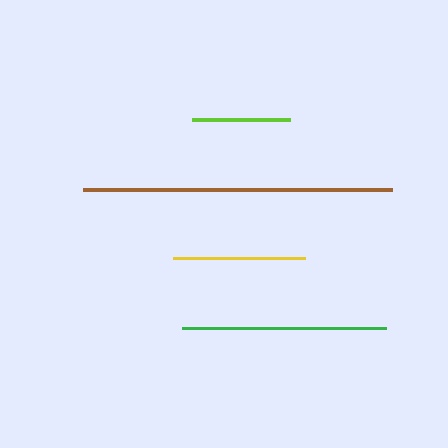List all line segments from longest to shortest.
From longest to shortest: brown, green, yellow, lime.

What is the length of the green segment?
The green segment is approximately 204 pixels long.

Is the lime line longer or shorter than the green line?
The green line is longer than the lime line.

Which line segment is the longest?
The brown line is the longest at approximately 308 pixels.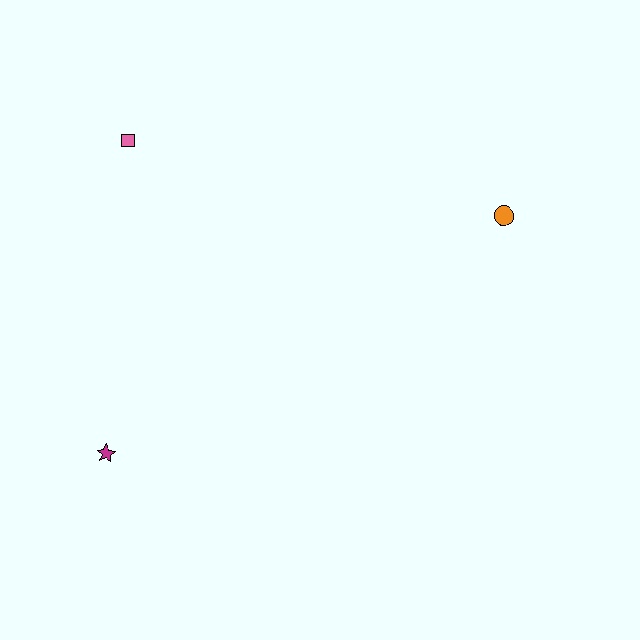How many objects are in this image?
There are 3 objects.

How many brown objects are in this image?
There are no brown objects.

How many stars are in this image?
There is 1 star.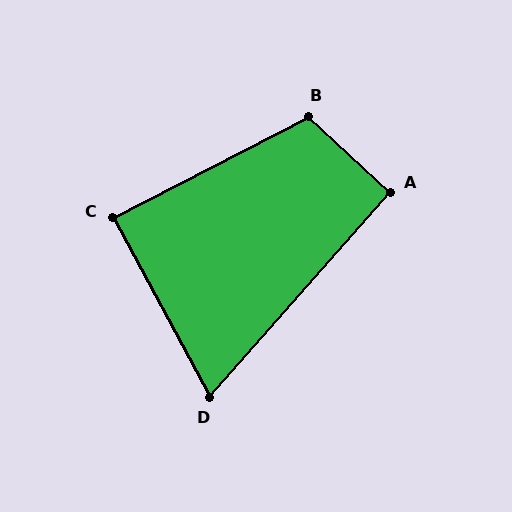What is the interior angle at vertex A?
Approximately 91 degrees (approximately right).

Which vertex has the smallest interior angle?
D, at approximately 70 degrees.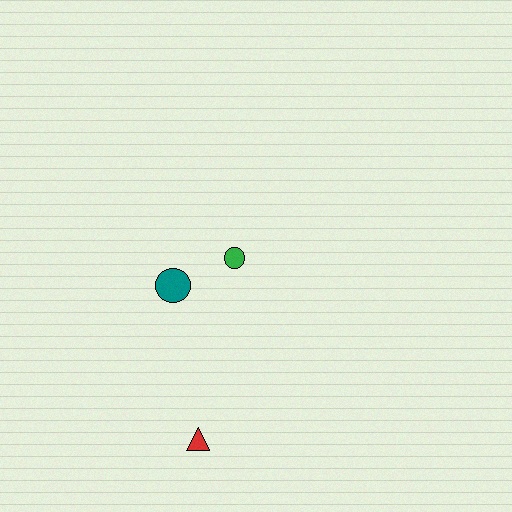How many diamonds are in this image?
There are no diamonds.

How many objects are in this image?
There are 3 objects.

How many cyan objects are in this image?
There are no cyan objects.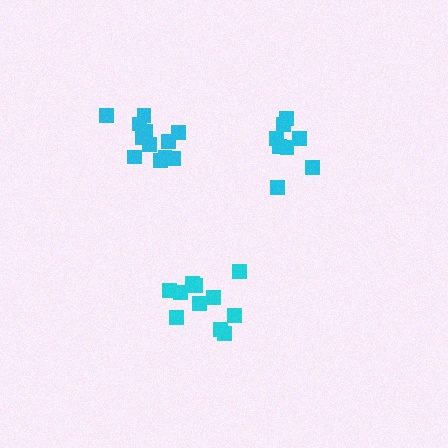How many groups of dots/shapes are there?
There are 3 groups.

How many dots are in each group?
Group 1: 8 dots, Group 2: 11 dots, Group 3: 12 dots (31 total).